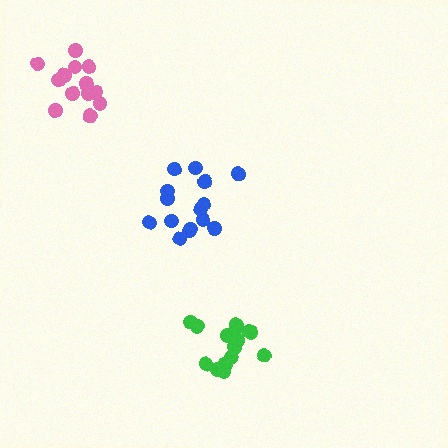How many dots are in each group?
Group 1: 13 dots, Group 2: 15 dots, Group 3: 16 dots (44 total).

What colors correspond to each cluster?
The clusters are colored: pink, blue, green.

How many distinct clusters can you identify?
There are 3 distinct clusters.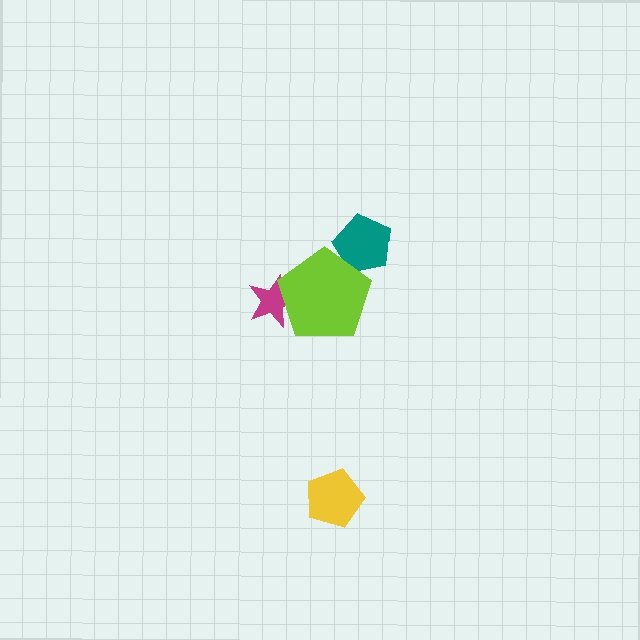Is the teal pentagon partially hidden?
Yes, it is partially covered by another shape.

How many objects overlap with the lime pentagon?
2 objects overlap with the lime pentagon.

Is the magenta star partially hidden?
Yes, it is partially covered by another shape.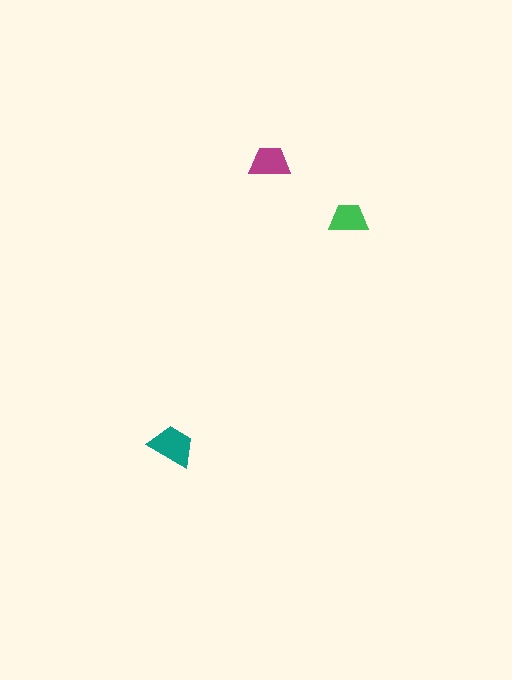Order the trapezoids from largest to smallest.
the teal one, the magenta one, the green one.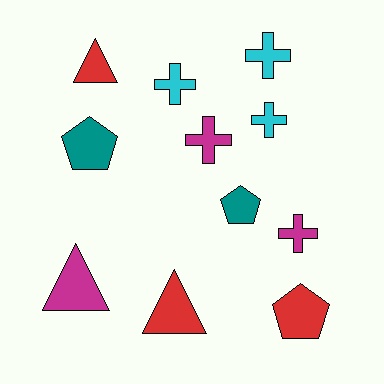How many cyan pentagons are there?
There are no cyan pentagons.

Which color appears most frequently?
Cyan, with 3 objects.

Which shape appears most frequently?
Cross, with 5 objects.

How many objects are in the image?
There are 11 objects.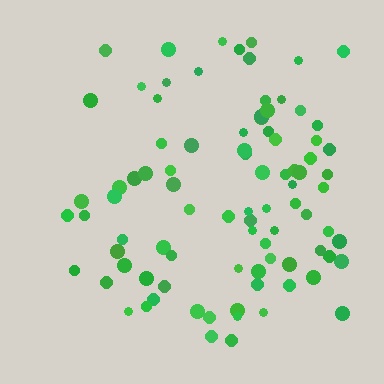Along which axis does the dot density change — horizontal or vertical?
Horizontal.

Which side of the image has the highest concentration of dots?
The right.